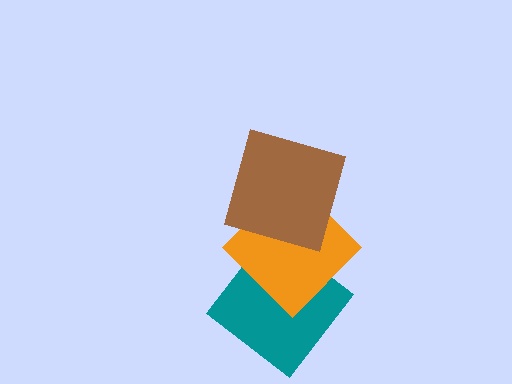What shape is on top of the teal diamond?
The orange diamond is on top of the teal diamond.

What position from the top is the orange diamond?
The orange diamond is 2nd from the top.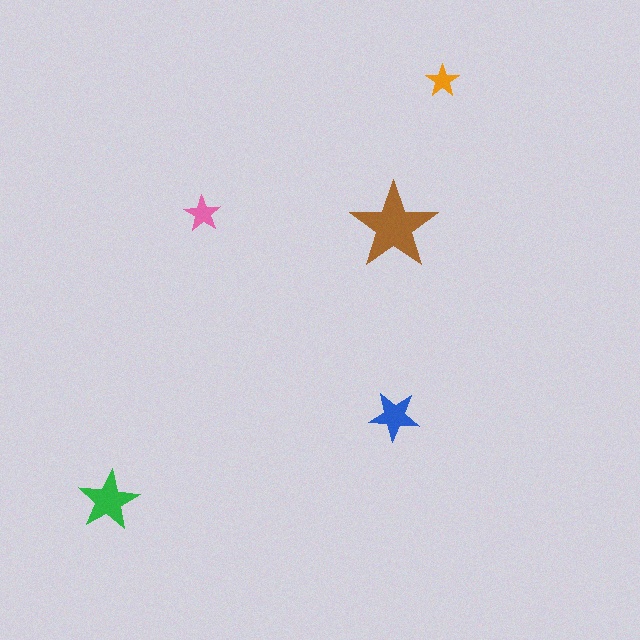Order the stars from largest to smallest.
the brown one, the green one, the blue one, the pink one, the orange one.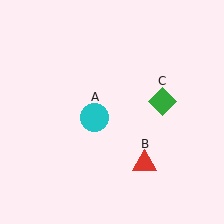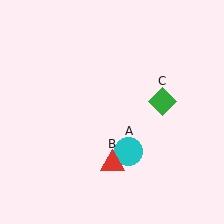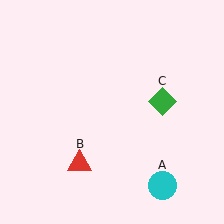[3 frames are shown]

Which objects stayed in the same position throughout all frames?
Green diamond (object C) remained stationary.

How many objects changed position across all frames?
2 objects changed position: cyan circle (object A), red triangle (object B).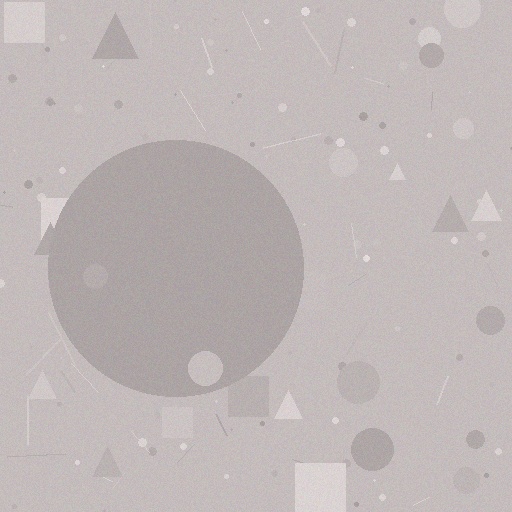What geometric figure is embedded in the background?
A circle is embedded in the background.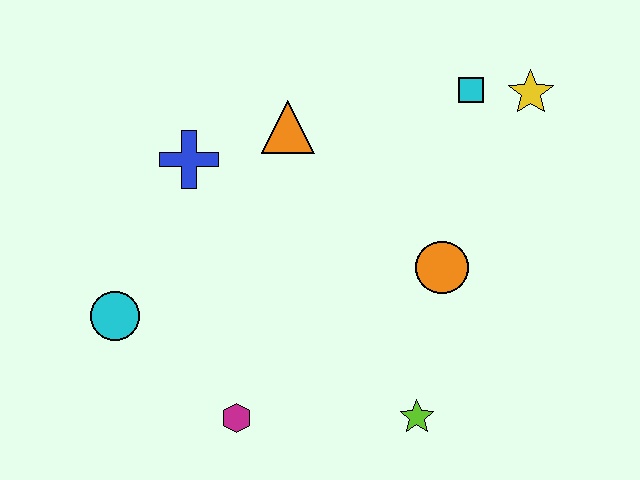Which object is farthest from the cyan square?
The cyan circle is farthest from the cyan square.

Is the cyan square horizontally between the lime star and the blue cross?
No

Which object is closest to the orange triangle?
The blue cross is closest to the orange triangle.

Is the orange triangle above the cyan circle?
Yes